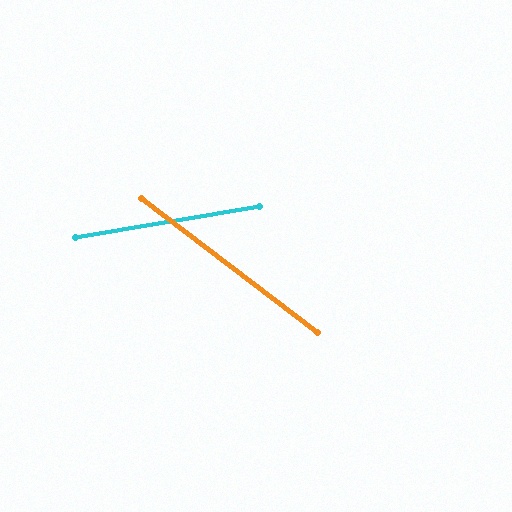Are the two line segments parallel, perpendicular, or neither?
Neither parallel nor perpendicular — they differ by about 47°.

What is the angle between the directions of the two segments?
Approximately 47 degrees.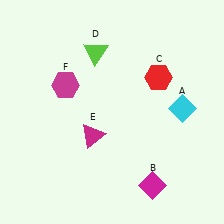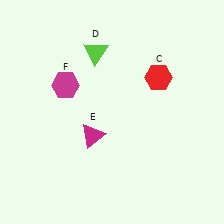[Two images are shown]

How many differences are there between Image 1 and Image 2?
There are 2 differences between the two images.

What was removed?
The cyan diamond (A), the magenta diamond (B) were removed in Image 2.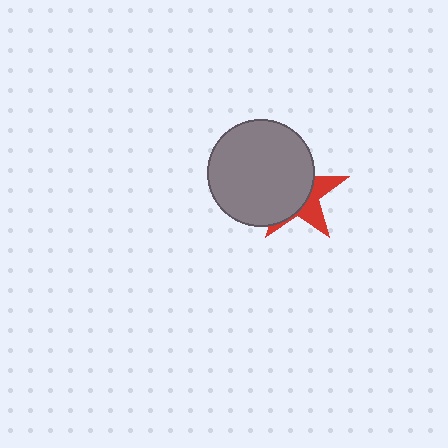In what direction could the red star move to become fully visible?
The red star could move right. That would shift it out from behind the gray circle entirely.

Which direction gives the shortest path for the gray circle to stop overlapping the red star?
Moving left gives the shortest separation.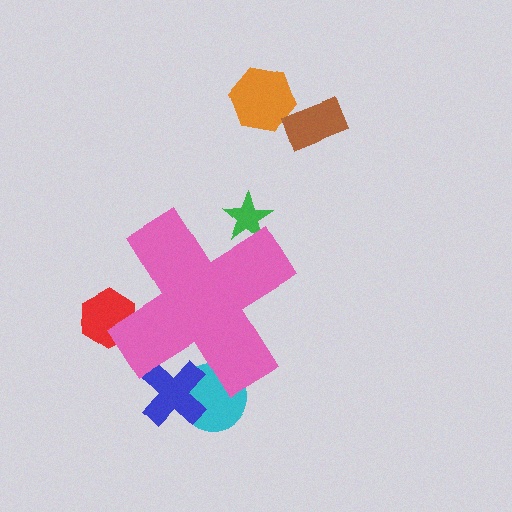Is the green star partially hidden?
Yes, the green star is partially hidden behind the pink cross.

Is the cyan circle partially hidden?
Yes, the cyan circle is partially hidden behind the pink cross.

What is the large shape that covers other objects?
A pink cross.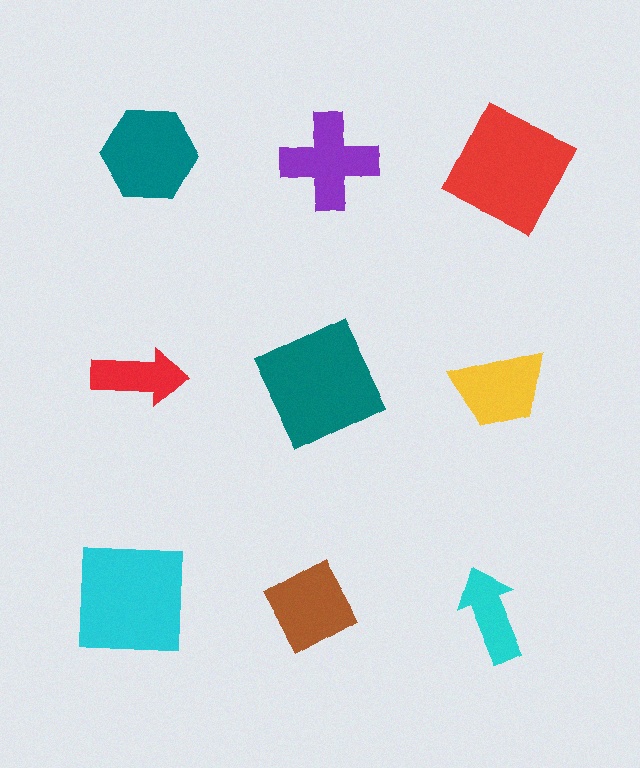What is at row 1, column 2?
A purple cross.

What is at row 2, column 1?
A red arrow.